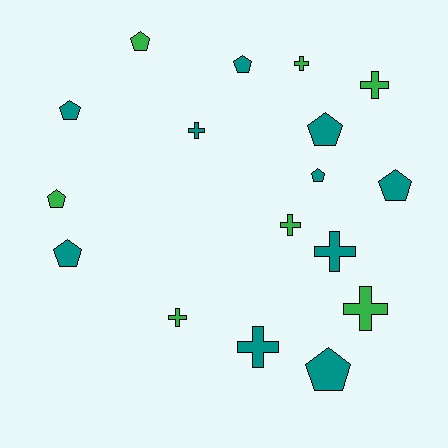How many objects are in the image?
There are 17 objects.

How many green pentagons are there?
There are 2 green pentagons.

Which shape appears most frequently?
Pentagon, with 9 objects.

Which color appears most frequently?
Teal, with 10 objects.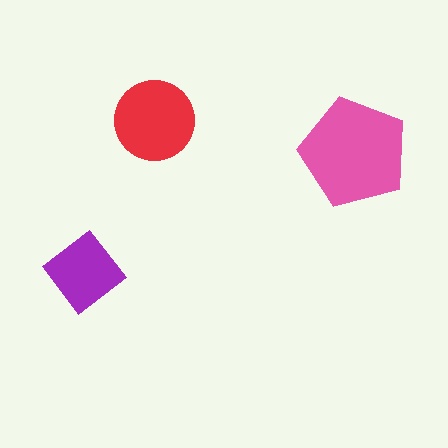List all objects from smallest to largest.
The purple diamond, the red circle, the pink pentagon.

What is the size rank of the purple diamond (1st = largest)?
3rd.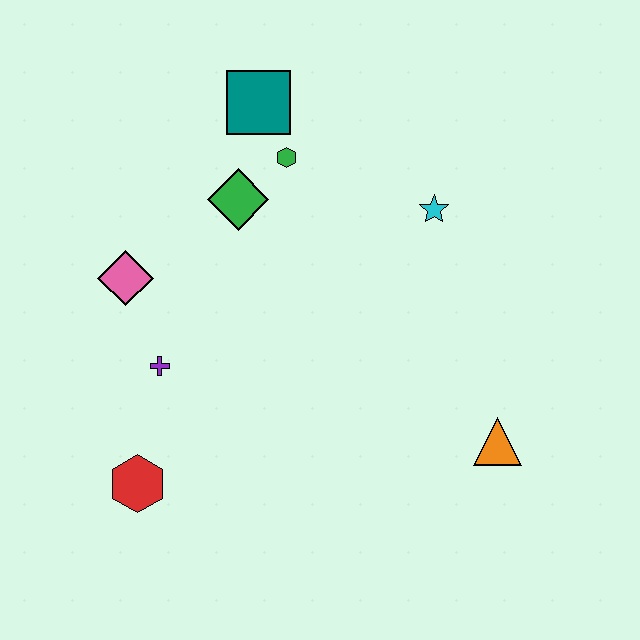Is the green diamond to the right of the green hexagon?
No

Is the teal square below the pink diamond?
No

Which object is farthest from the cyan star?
The red hexagon is farthest from the cyan star.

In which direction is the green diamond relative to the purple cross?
The green diamond is above the purple cross.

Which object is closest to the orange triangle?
The cyan star is closest to the orange triangle.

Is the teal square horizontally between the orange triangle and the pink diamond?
Yes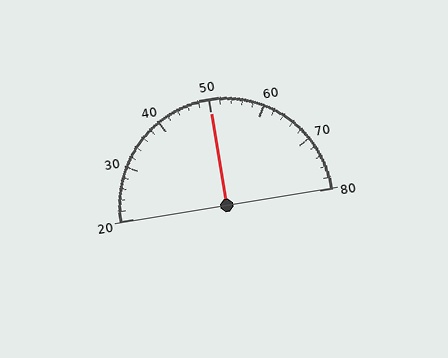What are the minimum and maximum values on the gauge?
The gauge ranges from 20 to 80.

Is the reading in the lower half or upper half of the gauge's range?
The reading is in the upper half of the range (20 to 80).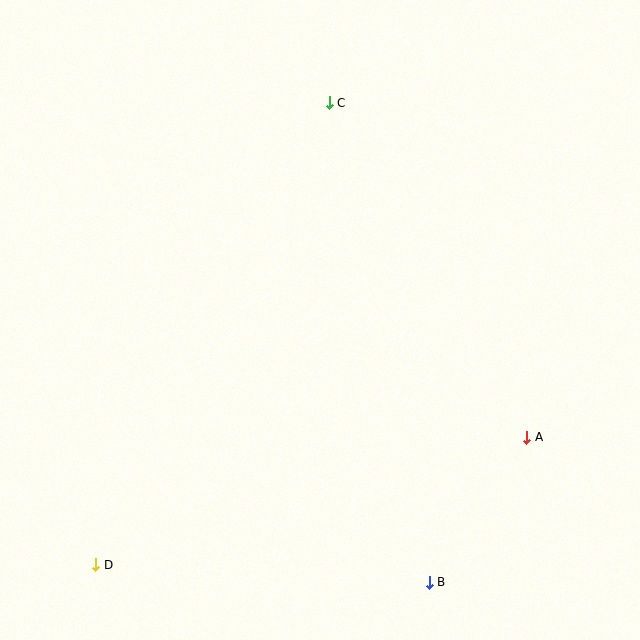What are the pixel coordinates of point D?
Point D is at (96, 565).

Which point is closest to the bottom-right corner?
Point B is closest to the bottom-right corner.